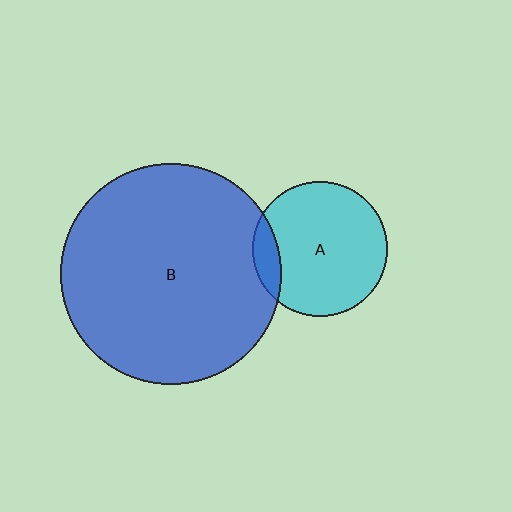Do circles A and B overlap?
Yes.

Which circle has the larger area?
Circle B (blue).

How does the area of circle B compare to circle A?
Approximately 2.7 times.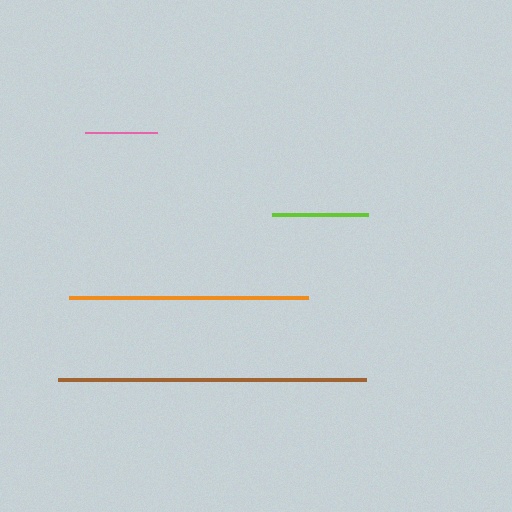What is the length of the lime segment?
The lime segment is approximately 97 pixels long.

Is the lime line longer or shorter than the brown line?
The brown line is longer than the lime line.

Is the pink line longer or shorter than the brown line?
The brown line is longer than the pink line.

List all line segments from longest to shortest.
From longest to shortest: brown, orange, lime, pink.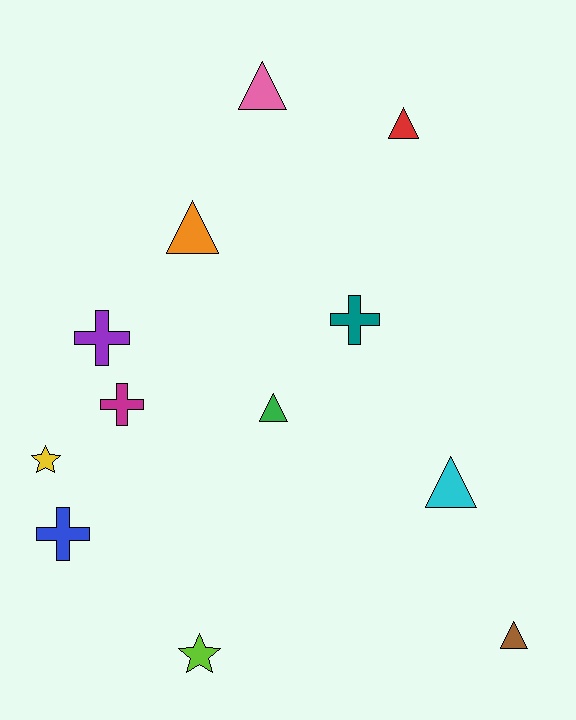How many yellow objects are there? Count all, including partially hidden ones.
There is 1 yellow object.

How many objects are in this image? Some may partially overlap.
There are 12 objects.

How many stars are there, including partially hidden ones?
There are 2 stars.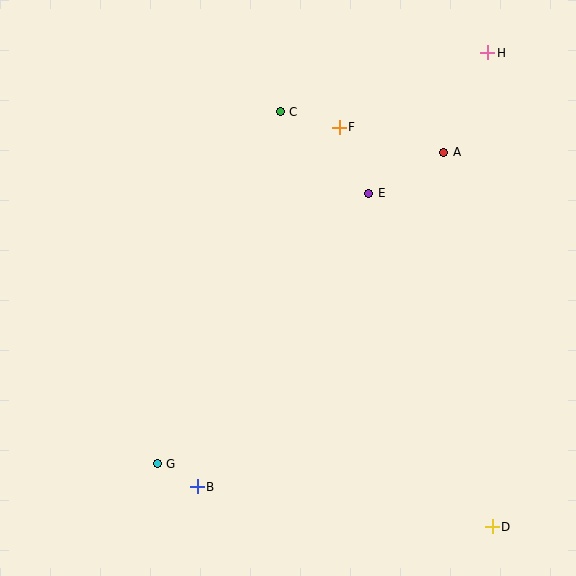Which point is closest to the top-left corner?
Point C is closest to the top-left corner.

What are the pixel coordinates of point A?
Point A is at (444, 152).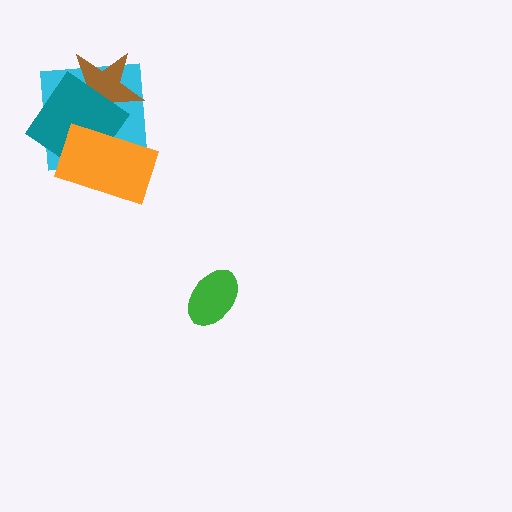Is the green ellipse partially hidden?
No, no other shape covers it.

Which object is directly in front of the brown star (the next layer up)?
The teal diamond is directly in front of the brown star.